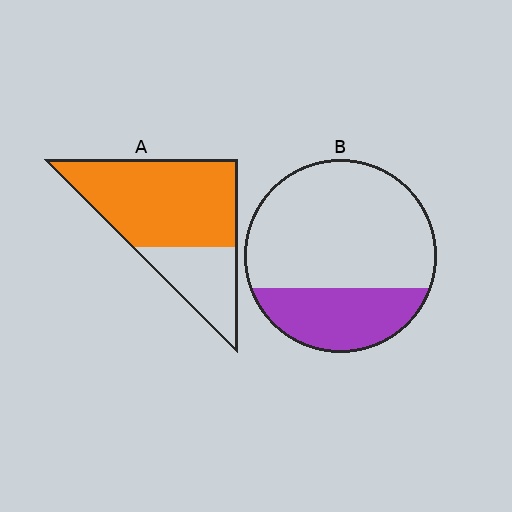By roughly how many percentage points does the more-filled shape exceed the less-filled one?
By roughly 40 percentage points (A over B).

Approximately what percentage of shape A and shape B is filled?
A is approximately 70% and B is approximately 30%.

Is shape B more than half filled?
No.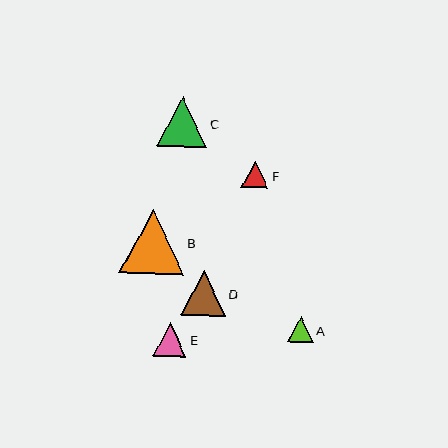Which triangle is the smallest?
Triangle A is the smallest with a size of approximately 26 pixels.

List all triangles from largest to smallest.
From largest to smallest: B, C, D, E, F, A.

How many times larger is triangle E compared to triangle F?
Triangle E is approximately 1.2 times the size of triangle F.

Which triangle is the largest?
Triangle B is the largest with a size of approximately 64 pixels.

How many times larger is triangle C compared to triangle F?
Triangle C is approximately 1.9 times the size of triangle F.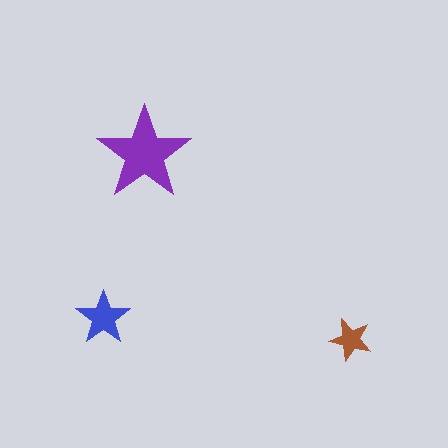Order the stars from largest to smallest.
the purple one, the blue one, the brown one.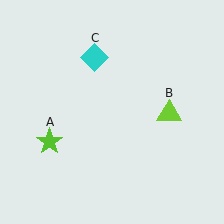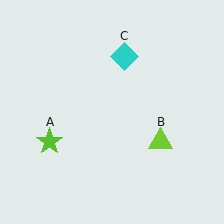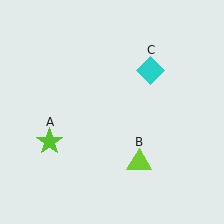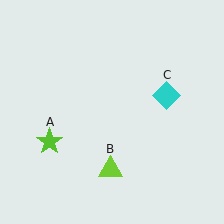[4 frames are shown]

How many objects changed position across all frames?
2 objects changed position: lime triangle (object B), cyan diamond (object C).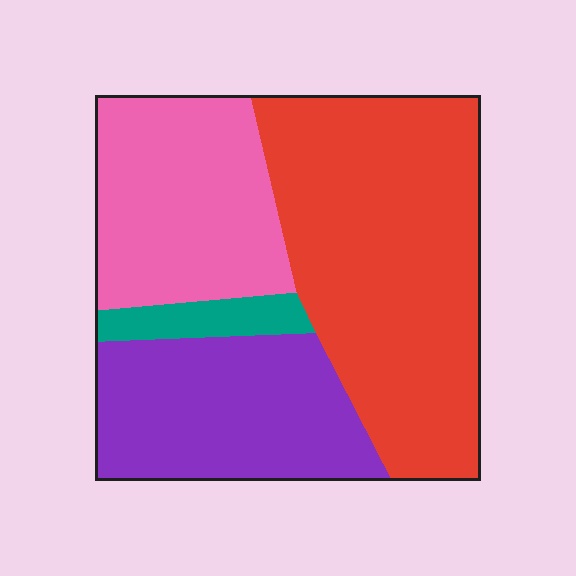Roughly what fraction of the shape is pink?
Pink takes up about one quarter (1/4) of the shape.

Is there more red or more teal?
Red.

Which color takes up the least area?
Teal, at roughly 5%.